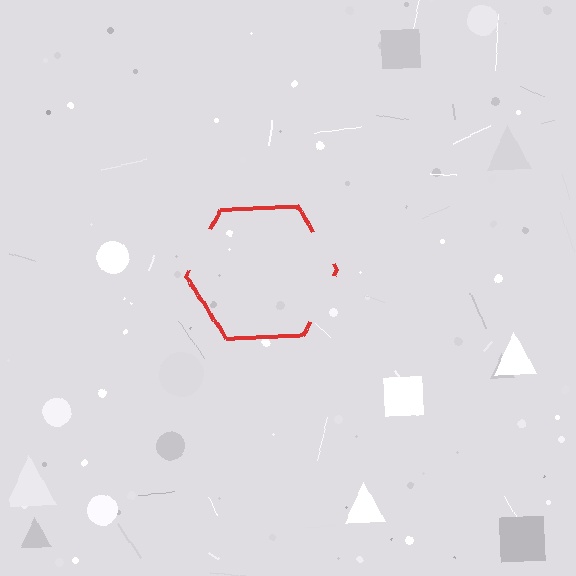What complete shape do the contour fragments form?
The contour fragments form a hexagon.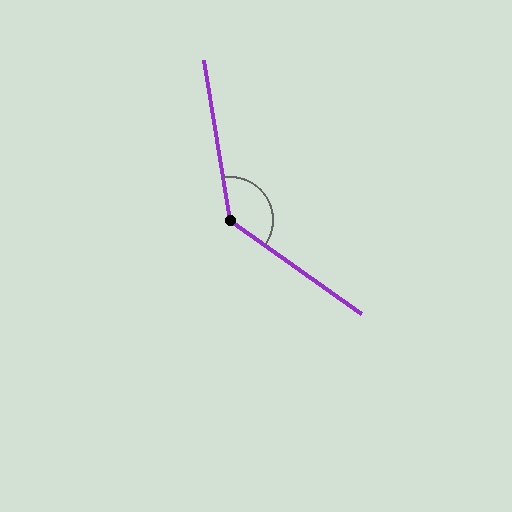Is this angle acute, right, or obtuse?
It is obtuse.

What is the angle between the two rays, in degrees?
Approximately 134 degrees.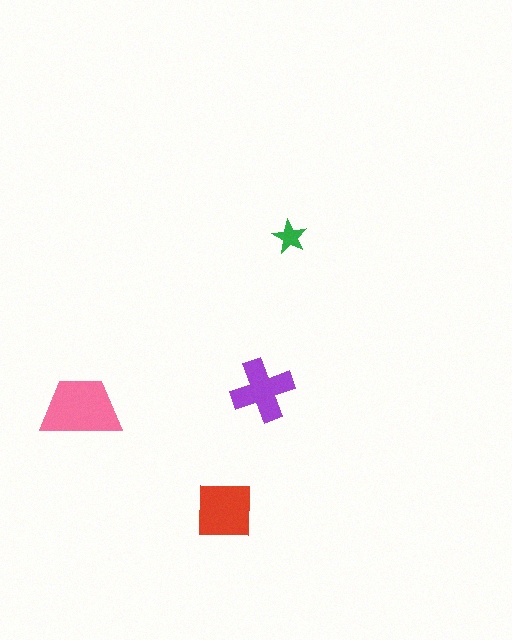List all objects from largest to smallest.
The pink trapezoid, the red square, the purple cross, the green star.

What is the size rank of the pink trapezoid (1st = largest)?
1st.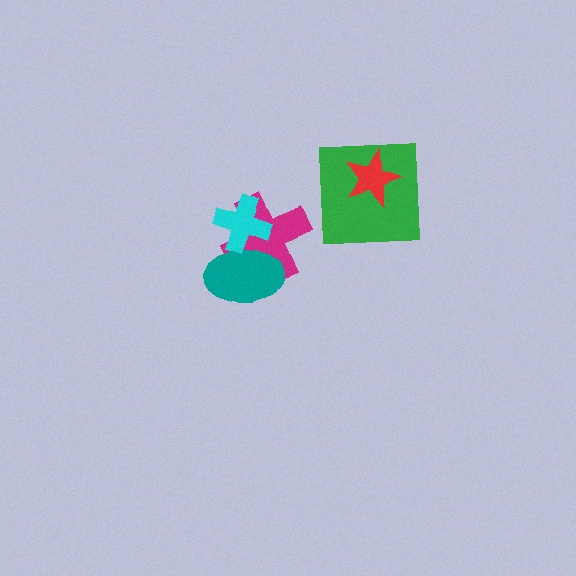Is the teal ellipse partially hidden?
Yes, it is partially covered by another shape.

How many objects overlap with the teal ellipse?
2 objects overlap with the teal ellipse.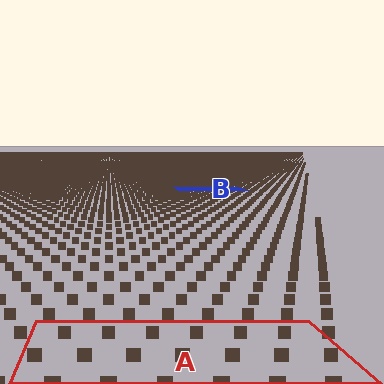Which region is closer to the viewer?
Region A is closer. The texture elements there are larger and more spread out.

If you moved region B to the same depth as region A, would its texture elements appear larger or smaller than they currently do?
They would appear larger. At a closer depth, the same texture elements are projected at a bigger on-screen size.